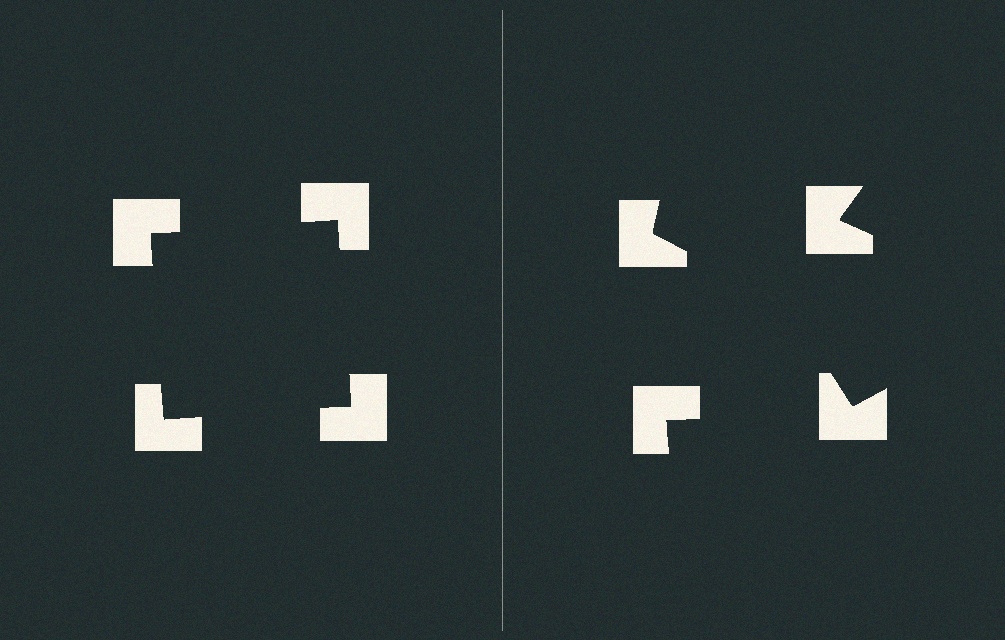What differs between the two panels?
The notched squares are positioned identically on both sides; only the wedge orientations differ. On the left they align to a square; on the right they are misaligned.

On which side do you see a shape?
An illusory square appears on the left side. On the right side the wedge cuts are rotated, so no coherent shape forms.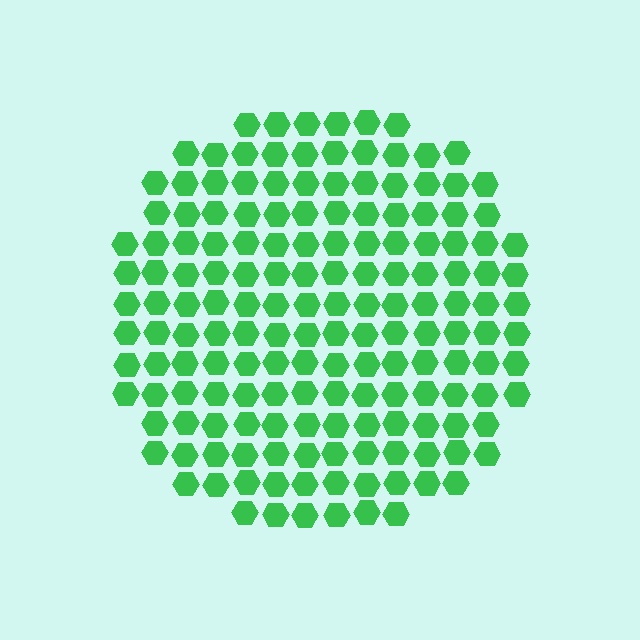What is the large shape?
The large shape is a circle.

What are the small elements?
The small elements are hexagons.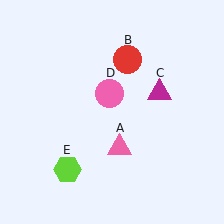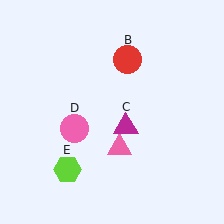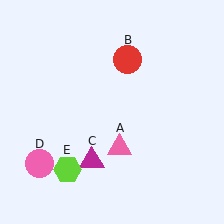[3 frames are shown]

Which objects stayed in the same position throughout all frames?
Pink triangle (object A) and red circle (object B) and lime hexagon (object E) remained stationary.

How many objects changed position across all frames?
2 objects changed position: magenta triangle (object C), pink circle (object D).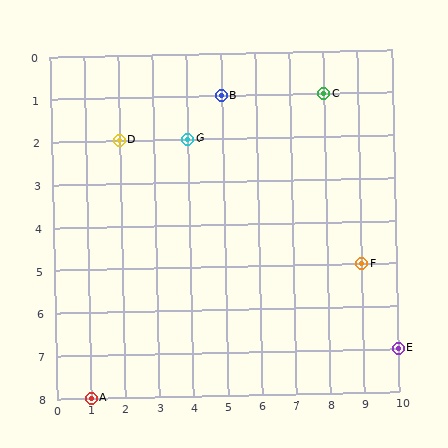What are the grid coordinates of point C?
Point C is at grid coordinates (8, 1).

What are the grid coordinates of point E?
Point E is at grid coordinates (10, 7).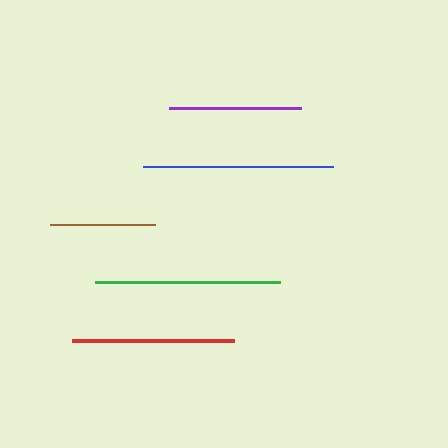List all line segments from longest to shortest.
From longest to shortest: blue, green, red, purple, brown.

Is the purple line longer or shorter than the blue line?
The blue line is longer than the purple line.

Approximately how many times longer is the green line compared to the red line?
The green line is approximately 1.1 times the length of the red line.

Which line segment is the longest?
The blue line is the longest at approximately 190 pixels.